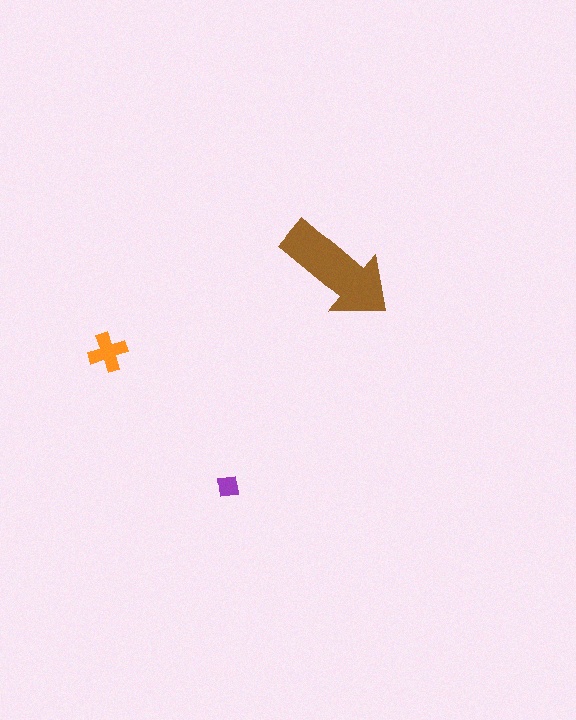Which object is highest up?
The brown arrow is topmost.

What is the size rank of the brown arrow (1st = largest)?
1st.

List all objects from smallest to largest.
The purple square, the orange cross, the brown arrow.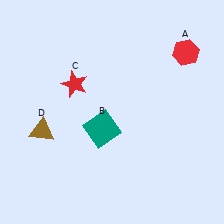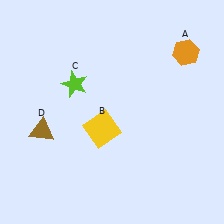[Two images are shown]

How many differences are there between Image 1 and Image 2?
There are 3 differences between the two images.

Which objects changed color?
A changed from red to orange. B changed from teal to yellow. C changed from red to lime.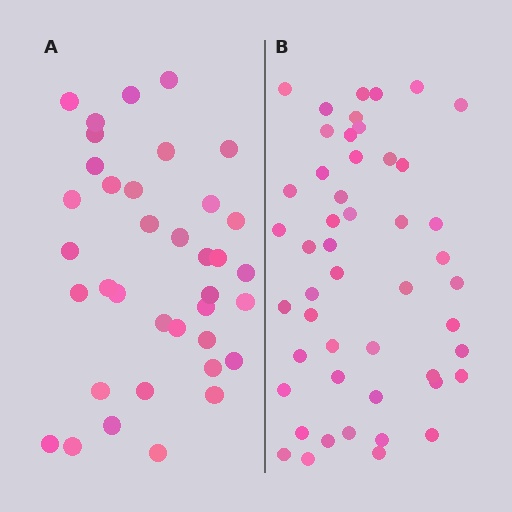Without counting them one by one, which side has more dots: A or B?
Region B (the right region) has more dots.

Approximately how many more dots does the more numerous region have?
Region B has roughly 12 or so more dots than region A.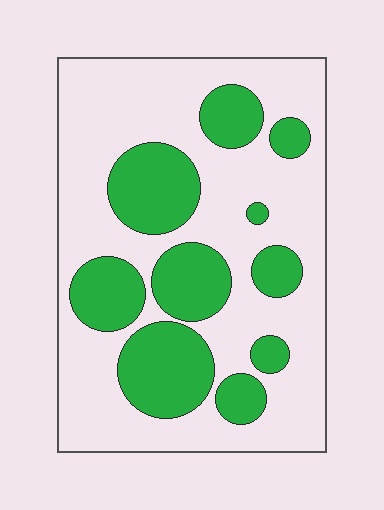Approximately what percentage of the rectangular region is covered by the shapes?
Approximately 30%.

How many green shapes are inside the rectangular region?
10.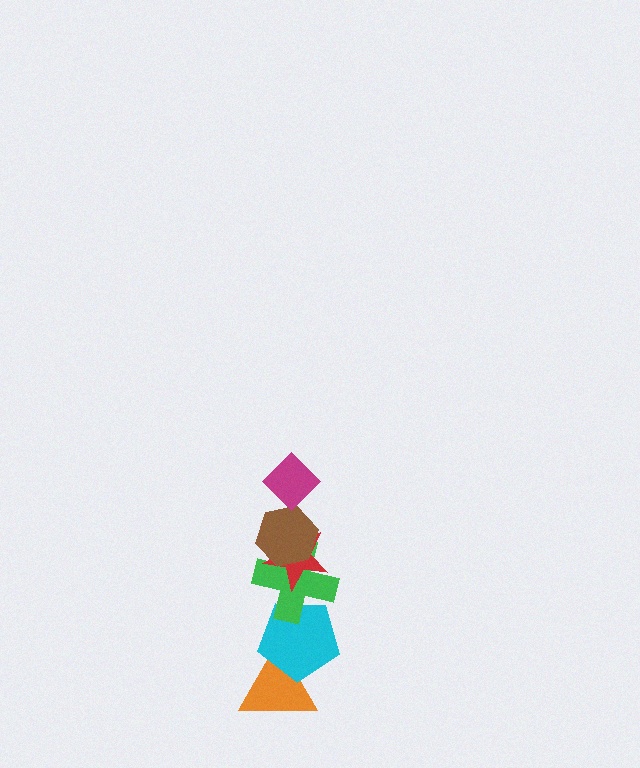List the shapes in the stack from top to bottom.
From top to bottom: the magenta diamond, the brown hexagon, the red star, the green cross, the cyan pentagon, the orange triangle.